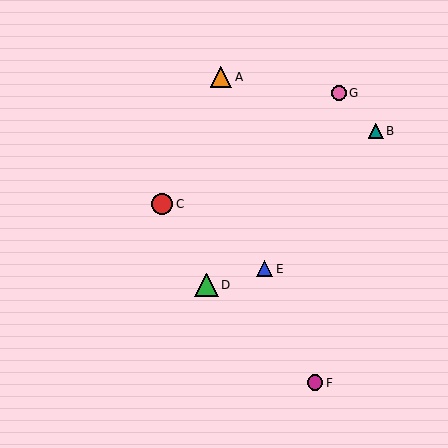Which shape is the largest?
The green triangle (labeled D) is the largest.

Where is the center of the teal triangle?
The center of the teal triangle is at (376, 131).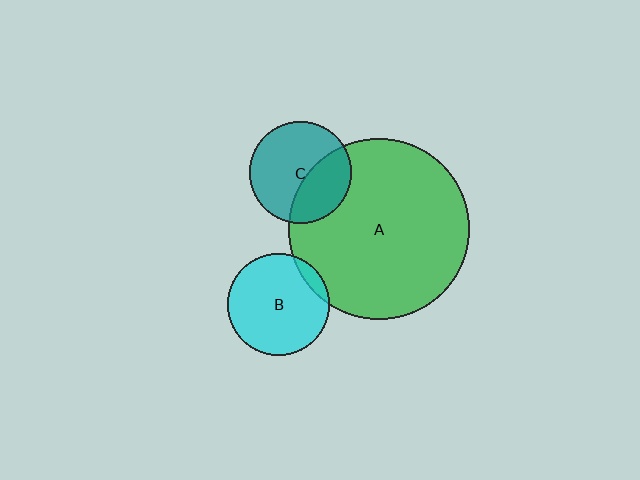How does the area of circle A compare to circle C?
Approximately 3.2 times.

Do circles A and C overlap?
Yes.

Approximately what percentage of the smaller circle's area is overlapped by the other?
Approximately 35%.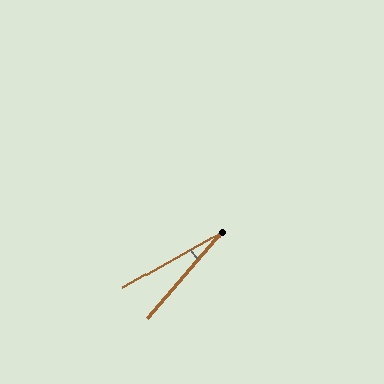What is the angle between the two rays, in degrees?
Approximately 19 degrees.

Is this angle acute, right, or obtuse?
It is acute.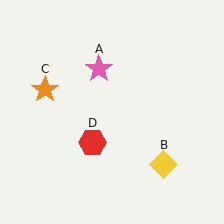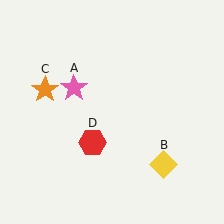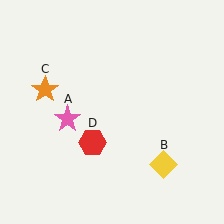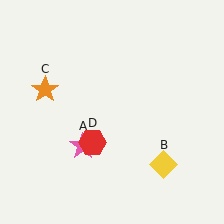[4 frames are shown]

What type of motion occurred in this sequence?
The pink star (object A) rotated counterclockwise around the center of the scene.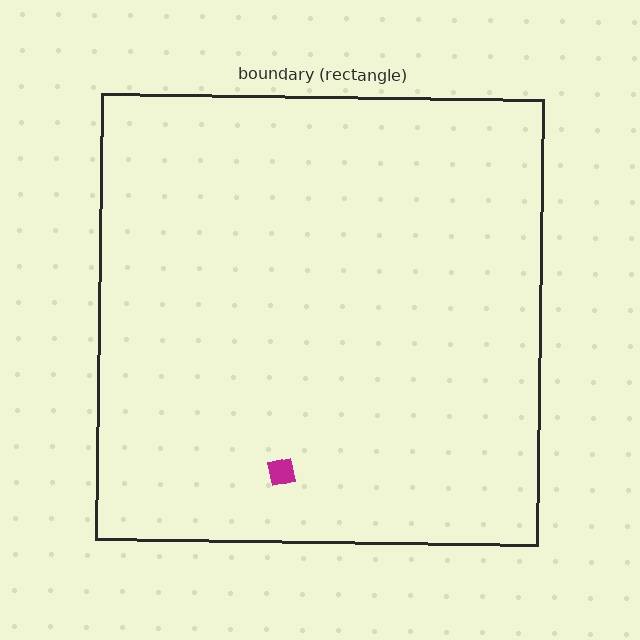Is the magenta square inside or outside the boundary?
Inside.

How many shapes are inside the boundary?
1 inside, 0 outside.